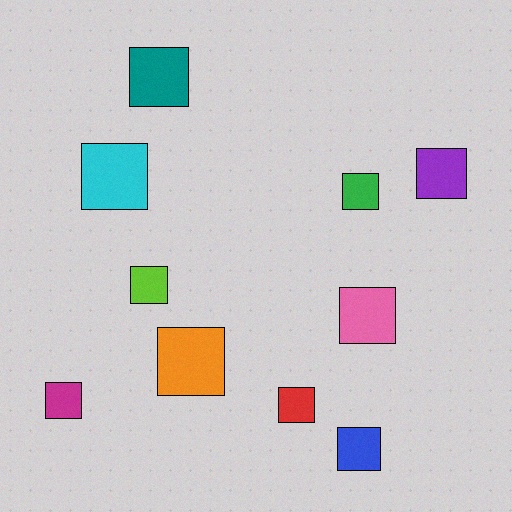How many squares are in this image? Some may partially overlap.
There are 10 squares.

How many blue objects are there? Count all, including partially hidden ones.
There is 1 blue object.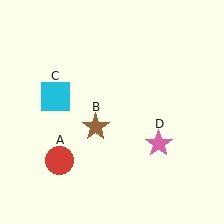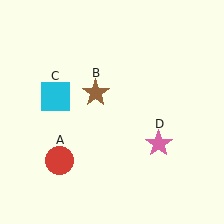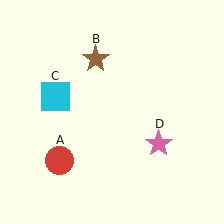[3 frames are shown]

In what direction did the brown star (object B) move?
The brown star (object B) moved up.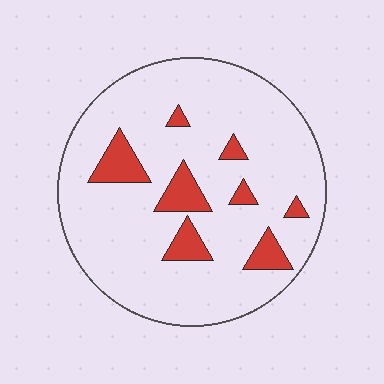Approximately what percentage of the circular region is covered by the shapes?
Approximately 15%.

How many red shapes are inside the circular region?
8.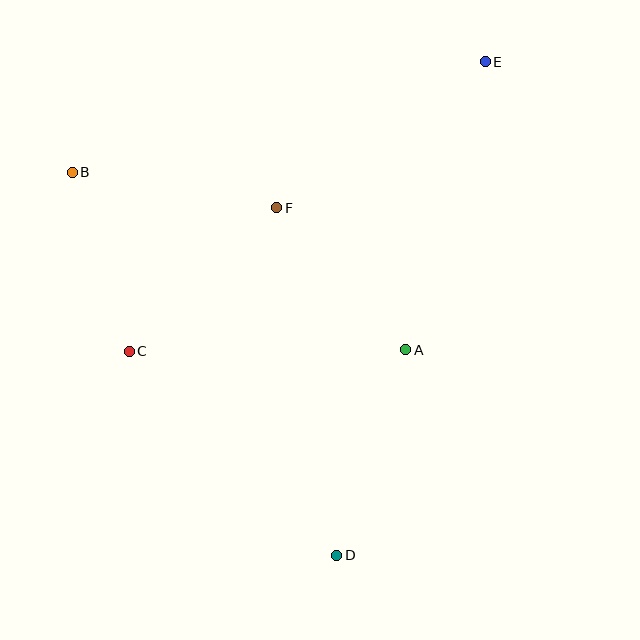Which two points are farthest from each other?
Points D and E are farthest from each other.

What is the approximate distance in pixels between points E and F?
The distance between E and F is approximately 254 pixels.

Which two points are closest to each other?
Points B and C are closest to each other.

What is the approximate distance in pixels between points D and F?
The distance between D and F is approximately 353 pixels.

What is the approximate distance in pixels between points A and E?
The distance between A and E is approximately 299 pixels.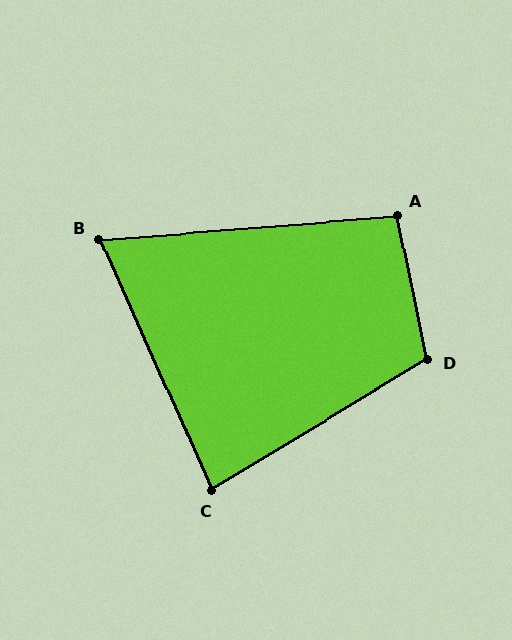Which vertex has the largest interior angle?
D, at approximately 110 degrees.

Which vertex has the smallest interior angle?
B, at approximately 70 degrees.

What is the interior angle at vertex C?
Approximately 83 degrees (acute).